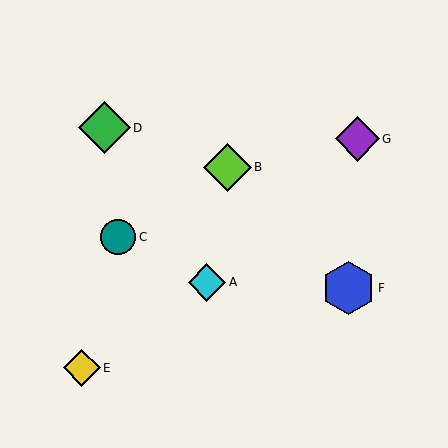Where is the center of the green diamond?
The center of the green diamond is at (105, 128).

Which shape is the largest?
The blue hexagon (labeled F) is the largest.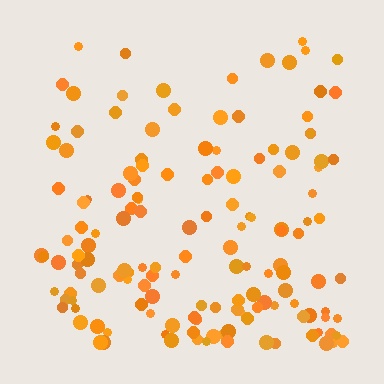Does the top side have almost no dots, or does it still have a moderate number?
Still a moderate number, just noticeably fewer than the bottom.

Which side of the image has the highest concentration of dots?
The bottom.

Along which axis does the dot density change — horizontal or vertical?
Vertical.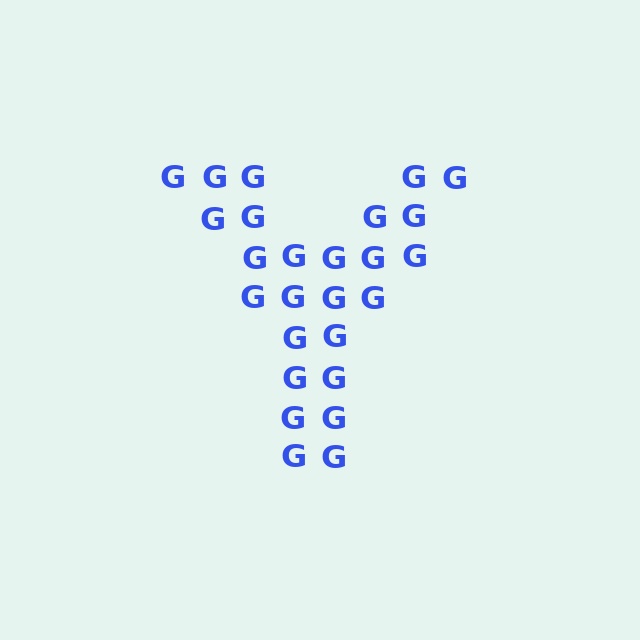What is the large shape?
The large shape is the letter Y.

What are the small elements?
The small elements are letter G's.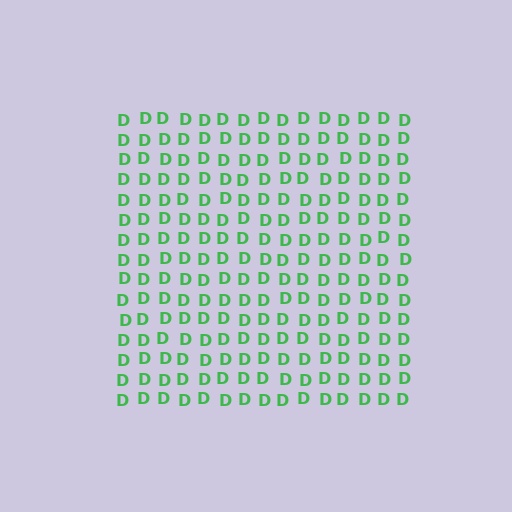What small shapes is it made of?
It is made of small letter D's.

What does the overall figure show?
The overall figure shows a square.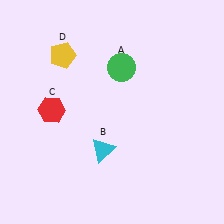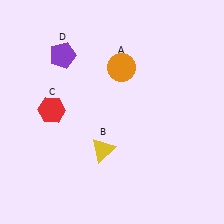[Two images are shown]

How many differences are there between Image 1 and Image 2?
There are 3 differences between the two images.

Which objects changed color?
A changed from green to orange. B changed from cyan to yellow. D changed from yellow to purple.